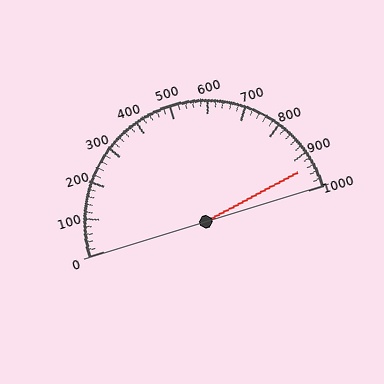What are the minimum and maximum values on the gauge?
The gauge ranges from 0 to 1000.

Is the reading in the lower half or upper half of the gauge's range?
The reading is in the upper half of the range (0 to 1000).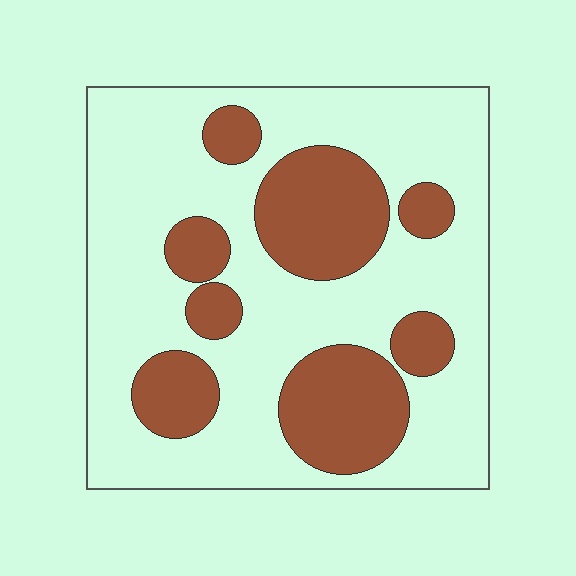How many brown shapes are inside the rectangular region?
8.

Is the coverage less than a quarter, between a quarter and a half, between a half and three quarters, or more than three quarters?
Between a quarter and a half.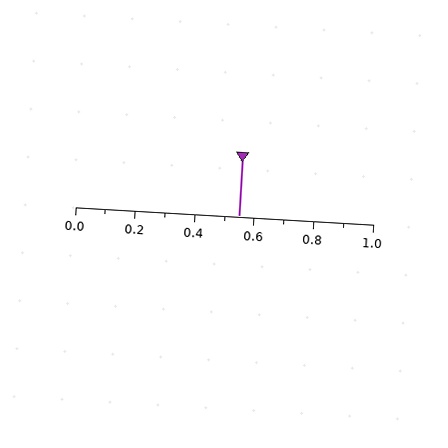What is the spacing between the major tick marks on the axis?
The major ticks are spaced 0.2 apart.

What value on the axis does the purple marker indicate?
The marker indicates approximately 0.55.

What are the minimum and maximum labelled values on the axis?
The axis runs from 0.0 to 1.0.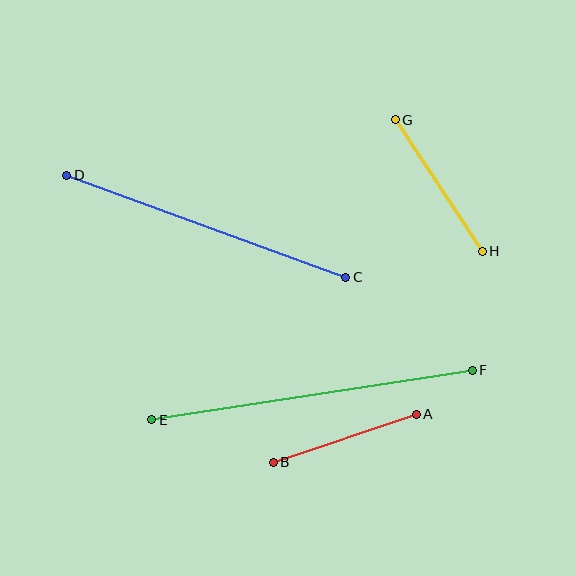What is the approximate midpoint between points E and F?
The midpoint is at approximately (312, 395) pixels.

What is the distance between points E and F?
The distance is approximately 325 pixels.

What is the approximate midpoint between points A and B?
The midpoint is at approximately (345, 438) pixels.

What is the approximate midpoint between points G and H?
The midpoint is at approximately (439, 186) pixels.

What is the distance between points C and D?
The distance is approximately 297 pixels.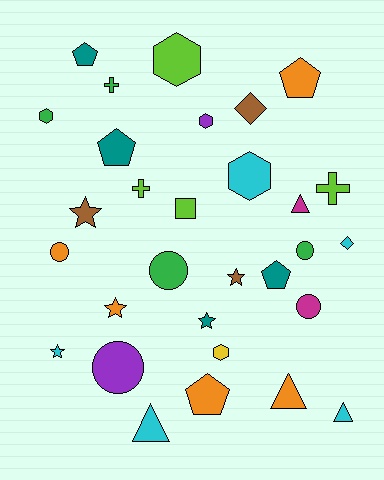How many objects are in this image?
There are 30 objects.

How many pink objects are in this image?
There are no pink objects.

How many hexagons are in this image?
There are 5 hexagons.